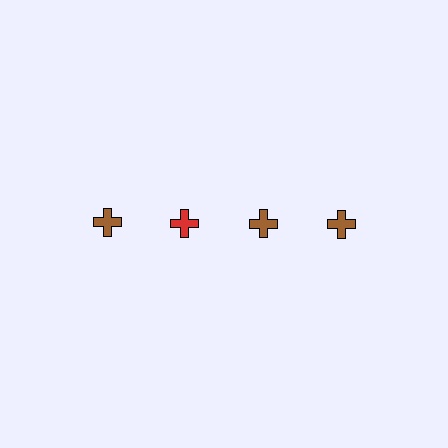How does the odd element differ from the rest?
It has a different color: red instead of brown.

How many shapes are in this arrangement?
There are 4 shapes arranged in a grid pattern.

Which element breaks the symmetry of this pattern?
The red cross in the top row, second from left column breaks the symmetry. All other shapes are brown crosses.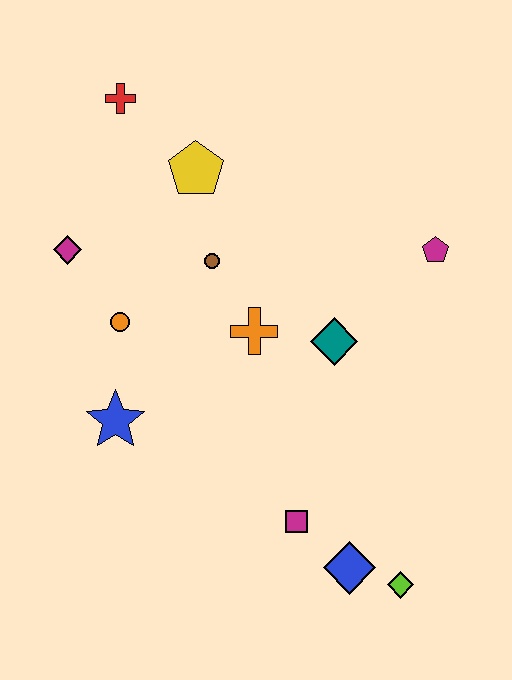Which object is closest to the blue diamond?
The lime diamond is closest to the blue diamond.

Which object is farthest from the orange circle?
The lime diamond is farthest from the orange circle.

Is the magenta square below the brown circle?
Yes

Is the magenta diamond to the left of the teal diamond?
Yes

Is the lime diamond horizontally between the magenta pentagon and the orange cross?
Yes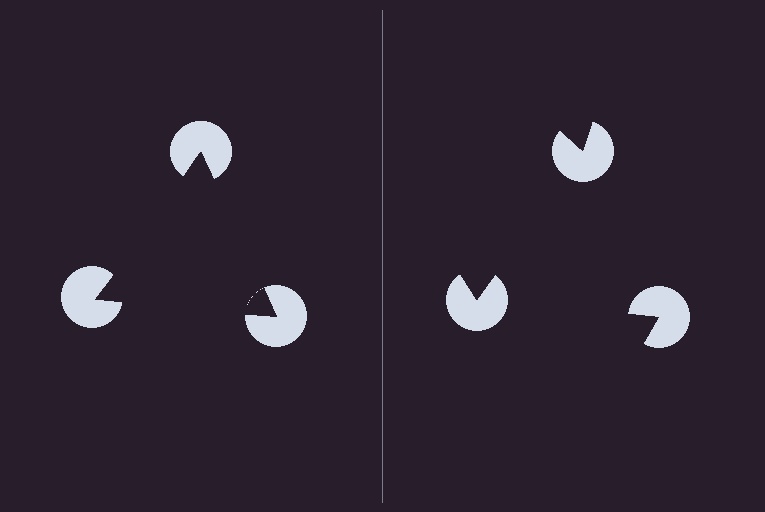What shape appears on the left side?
An illusory triangle.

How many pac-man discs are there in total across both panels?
6 — 3 on each side.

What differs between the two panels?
The pac-man discs are positioned identically on both sides; only the wedge orientations differ. On the left they align to a triangle; on the right they are misaligned.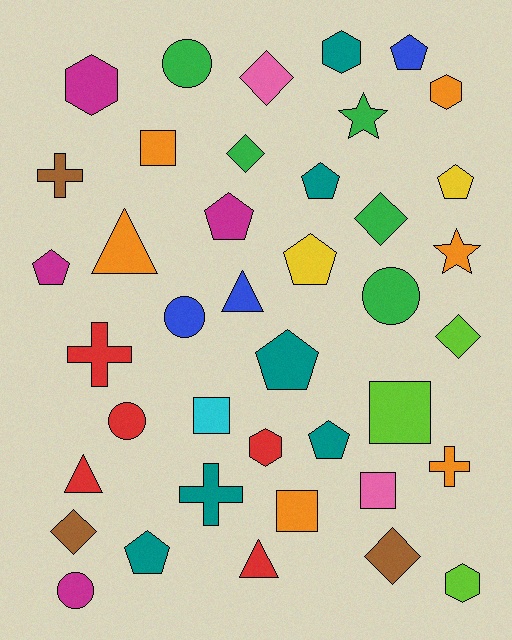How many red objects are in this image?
There are 5 red objects.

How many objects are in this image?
There are 40 objects.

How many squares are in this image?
There are 5 squares.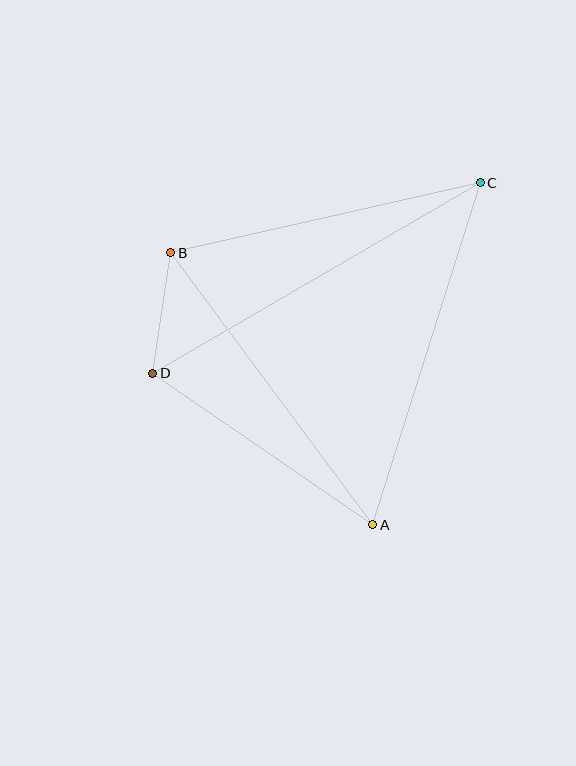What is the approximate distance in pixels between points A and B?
The distance between A and B is approximately 339 pixels.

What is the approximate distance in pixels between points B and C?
The distance between B and C is approximately 317 pixels.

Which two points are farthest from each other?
Points C and D are farthest from each other.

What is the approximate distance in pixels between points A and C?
The distance between A and C is approximately 358 pixels.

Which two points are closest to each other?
Points B and D are closest to each other.